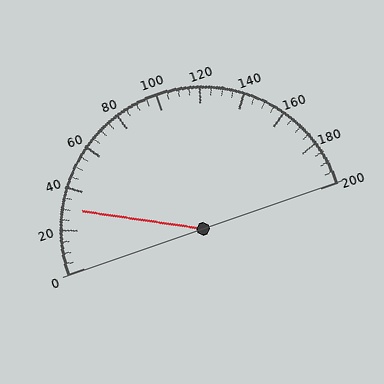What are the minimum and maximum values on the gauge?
The gauge ranges from 0 to 200.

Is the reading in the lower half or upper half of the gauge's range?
The reading is in the lower half of the range (0 to 200).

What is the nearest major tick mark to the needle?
The nearest major tick mark is 40.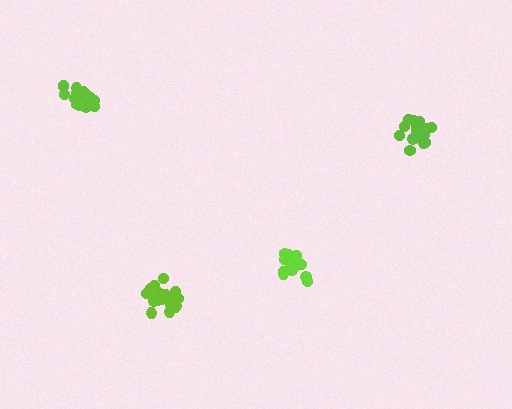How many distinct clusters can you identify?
There are 4 distinct clusters.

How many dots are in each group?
Group 1: 20 dots, Group 2: 21 dots, Group 3: 19 dots, Group 4: 17 dots (77 total).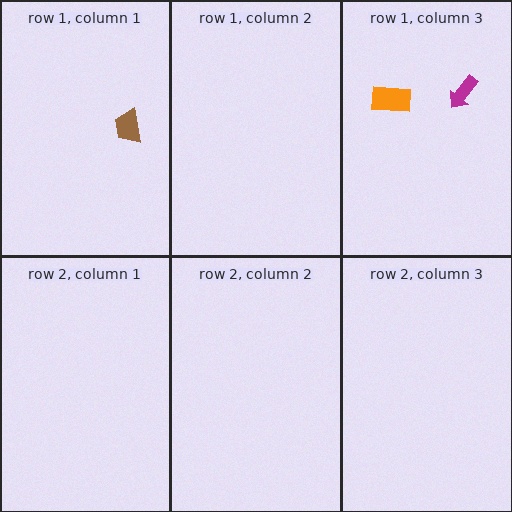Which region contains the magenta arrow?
The row 1, column 3 region.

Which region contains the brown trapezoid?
The row 1, column 1 region.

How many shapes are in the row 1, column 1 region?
1.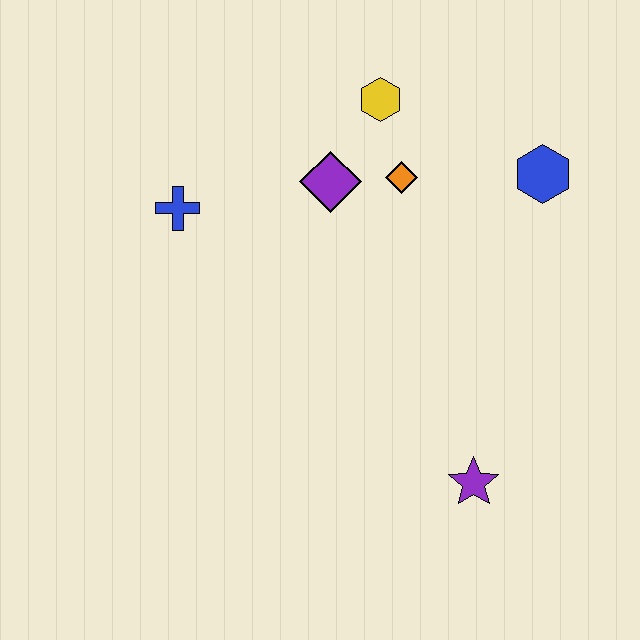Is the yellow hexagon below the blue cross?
No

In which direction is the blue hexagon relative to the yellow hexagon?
The blue hexagon is to the right of the yellow hexagon.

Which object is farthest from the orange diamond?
The purple star is farthest from the orange diamond.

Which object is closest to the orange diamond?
The purple diamond is closest to the orange diamond.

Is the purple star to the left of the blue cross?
No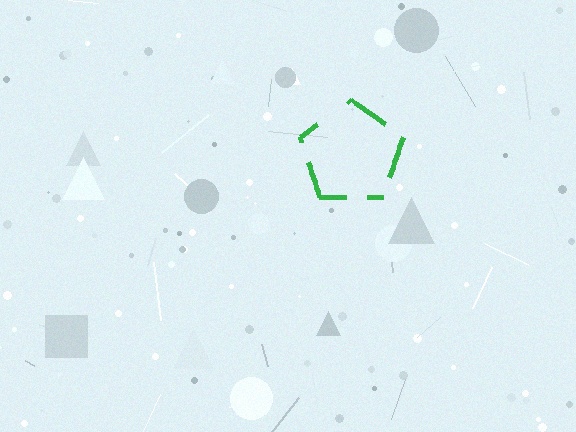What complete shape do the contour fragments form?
The contour fragments form a pentagon.